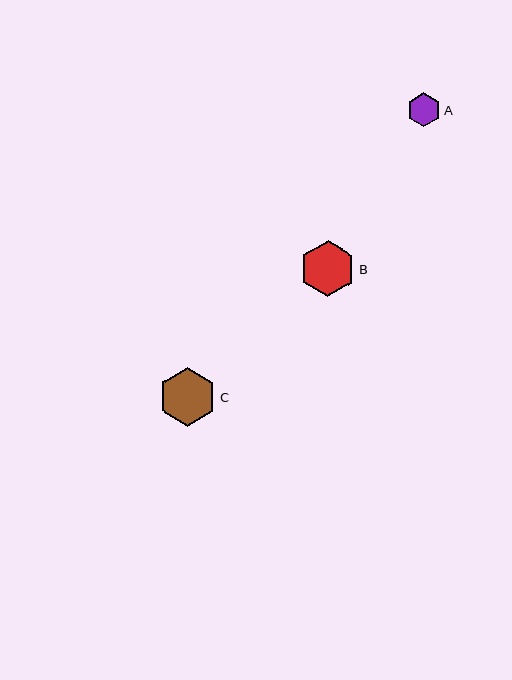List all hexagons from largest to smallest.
From largest to smallest: C, B, A.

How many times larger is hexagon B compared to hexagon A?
Hexagon B is approximately 1.7 times the size of hexagon A.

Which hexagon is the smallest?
Hexagon A is the smallest with a size of approximately 34 pixels.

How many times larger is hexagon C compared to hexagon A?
Hexagon C is approximately 1.7 times the size of hexagon A.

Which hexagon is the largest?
Hexagon C is the largest with a size of approximately 58 pixels.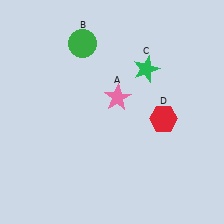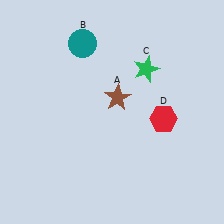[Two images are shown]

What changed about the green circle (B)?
In Image 1, B is green. In Image 2, it changed to teal.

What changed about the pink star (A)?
In Image 1, A is pink. In Image 2, it changed to brown.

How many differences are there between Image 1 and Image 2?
There are 2 differences between the two images.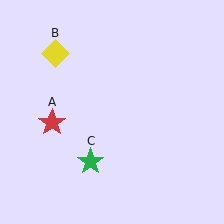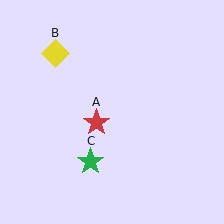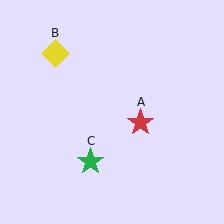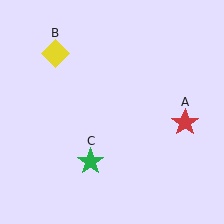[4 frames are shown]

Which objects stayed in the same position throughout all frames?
Yellow diamond (object B) and green star (object C) remained stationary.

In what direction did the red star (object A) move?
The red star (object A) moved right.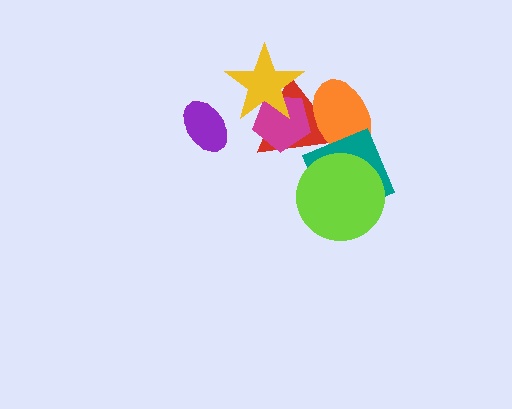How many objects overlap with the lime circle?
1 object overlaps with the lime circle.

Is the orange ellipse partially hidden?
Yes, it is partially covered by another shape.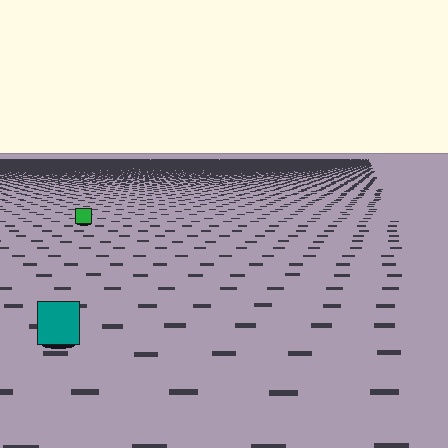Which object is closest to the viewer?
The teal square is closest. The texture marks near it are larger and more spread out.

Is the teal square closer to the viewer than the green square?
Yes. The teal square is closer — you can tell from the texture gradient: the ground texture is coarser near it.